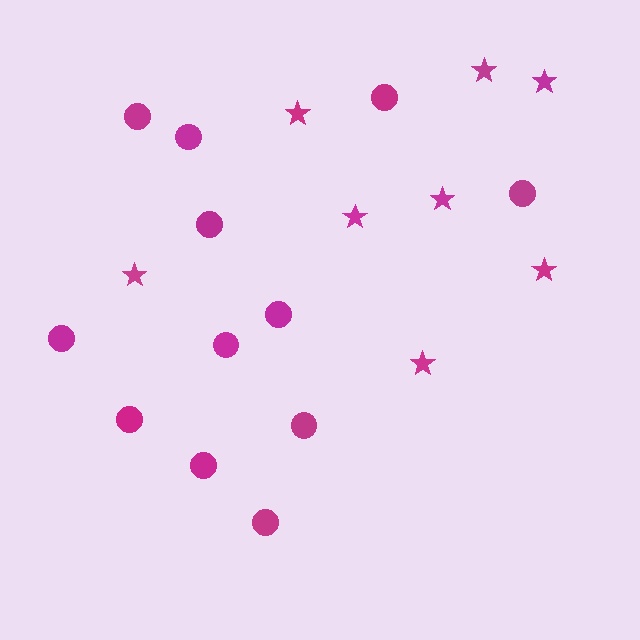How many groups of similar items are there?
There are 2 groups: one group of stars (8) and one group of circles (12).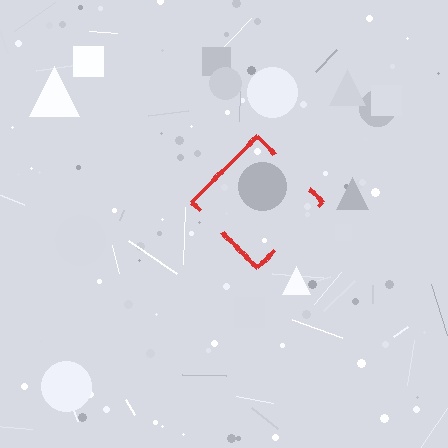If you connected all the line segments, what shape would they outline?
They would outline a diamond.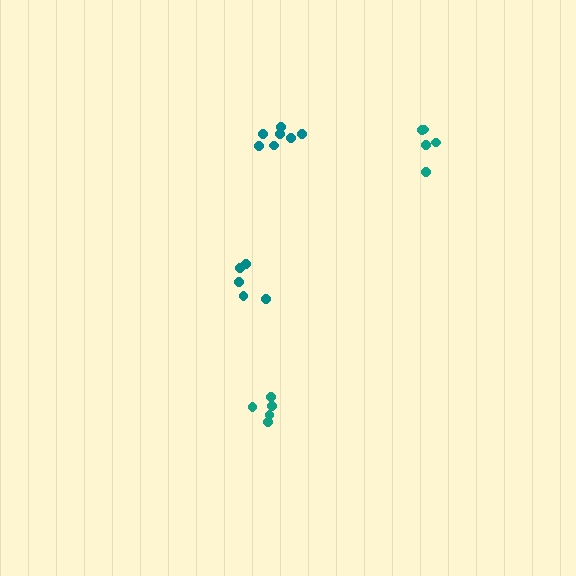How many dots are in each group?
Group 1: 7 dots, Group 2: 5 dots, Group 3: 5 dots, Group 4: 5 dots (22 total).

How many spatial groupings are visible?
There are 4 spatial groupings.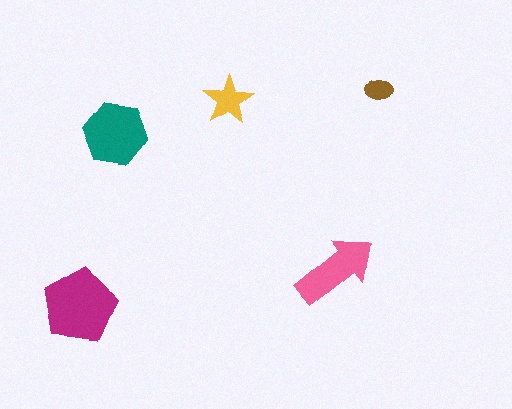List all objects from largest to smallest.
The magenta pentagon, the teal hexagon, the pink arrow, the yellow star, the brown ellipse.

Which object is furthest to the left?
The magenta pentagon is leftmost.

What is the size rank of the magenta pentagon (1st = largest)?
1st.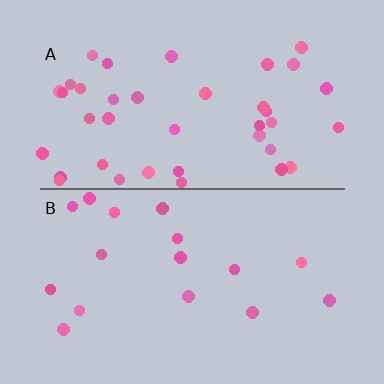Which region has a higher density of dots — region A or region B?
A (the top).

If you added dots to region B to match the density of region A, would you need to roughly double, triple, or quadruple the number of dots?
Approximately double.